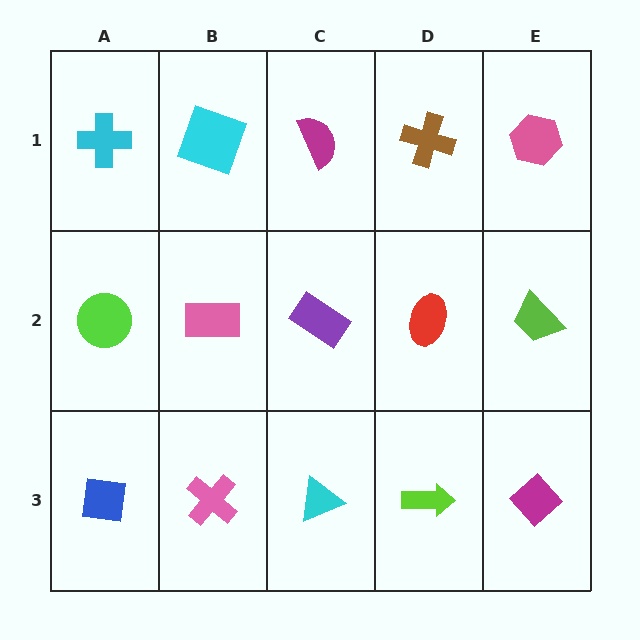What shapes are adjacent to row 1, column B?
A pink rectangle (row 2, column B), a cyan cross (row 1, column A), a magenta semicircle (row 1, column C).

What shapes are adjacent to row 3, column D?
A red ellipse (row 2, column D), a cyan triangle (row 3, column C), a magenta diamond (row 3, column E).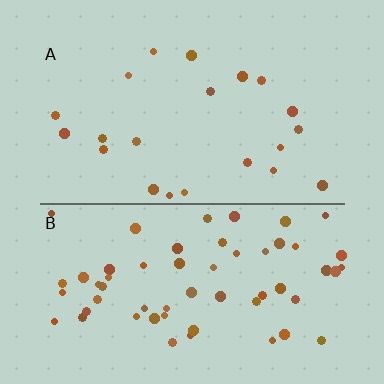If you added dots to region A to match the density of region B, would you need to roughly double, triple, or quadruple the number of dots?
Approximately triple.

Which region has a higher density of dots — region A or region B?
B (the bottom).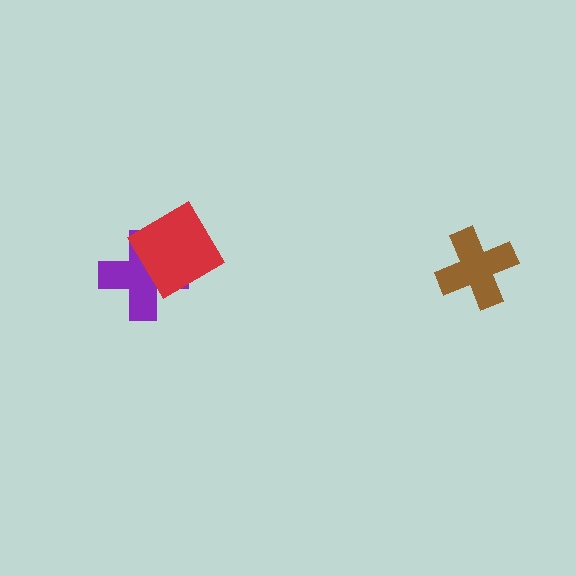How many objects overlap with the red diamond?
1 object overlaps with the red diamond.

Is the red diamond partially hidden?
No, no other shape covers it.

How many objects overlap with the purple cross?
1 object overlaps with the purple cross.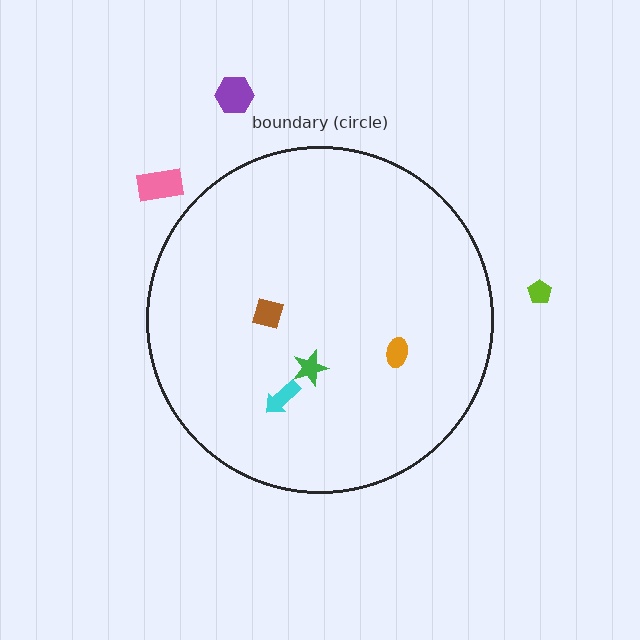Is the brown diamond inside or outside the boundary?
Inside.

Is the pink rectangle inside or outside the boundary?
Outside.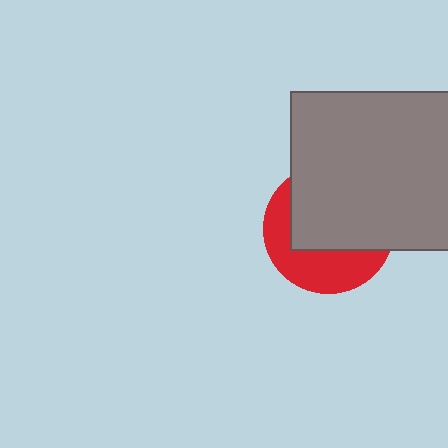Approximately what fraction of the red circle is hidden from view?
Roughly 60% of the red circle is hidden behind the gray rectangle.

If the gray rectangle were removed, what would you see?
You would see the complete red circle.